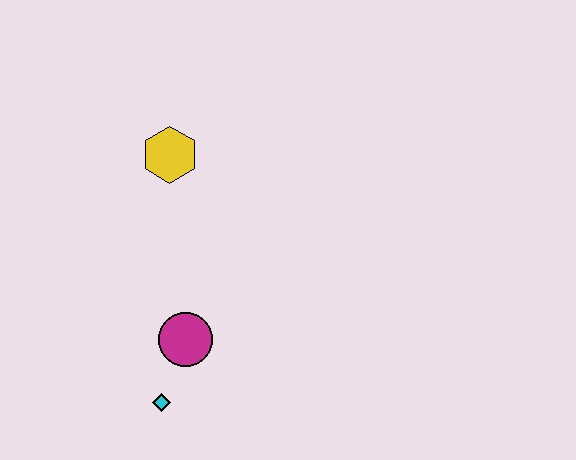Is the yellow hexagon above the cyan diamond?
Yes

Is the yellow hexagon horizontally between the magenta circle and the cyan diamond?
Yes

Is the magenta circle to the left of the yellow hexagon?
No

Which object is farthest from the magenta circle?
The yellow hexagon is farthest from the magenta circle.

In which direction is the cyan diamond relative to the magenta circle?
The cyan diamond is below the magenta circle.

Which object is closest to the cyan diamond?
The magenta circle is closest to the cyan diamond.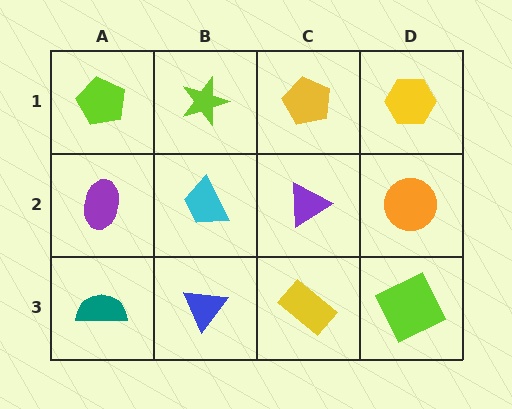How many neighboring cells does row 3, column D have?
2.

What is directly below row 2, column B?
A blue triangle.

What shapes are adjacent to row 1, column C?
A purple triangle (row 2, column C), a lime star (row 1, column B), a yellow hexagon (row 1, column D).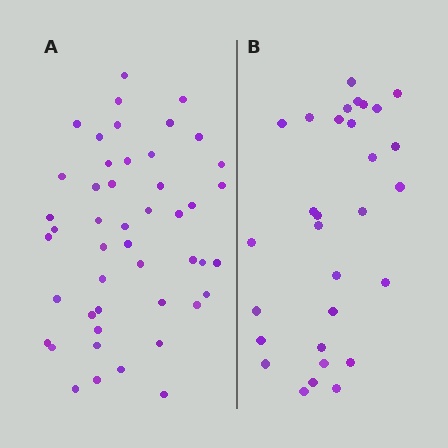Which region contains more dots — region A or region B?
Region A (the left region) has more dots.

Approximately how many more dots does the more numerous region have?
Region A has approximately 15 more dots than region B.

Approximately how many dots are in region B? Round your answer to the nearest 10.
About 30 dots.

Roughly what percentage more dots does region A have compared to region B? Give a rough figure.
About 55% more.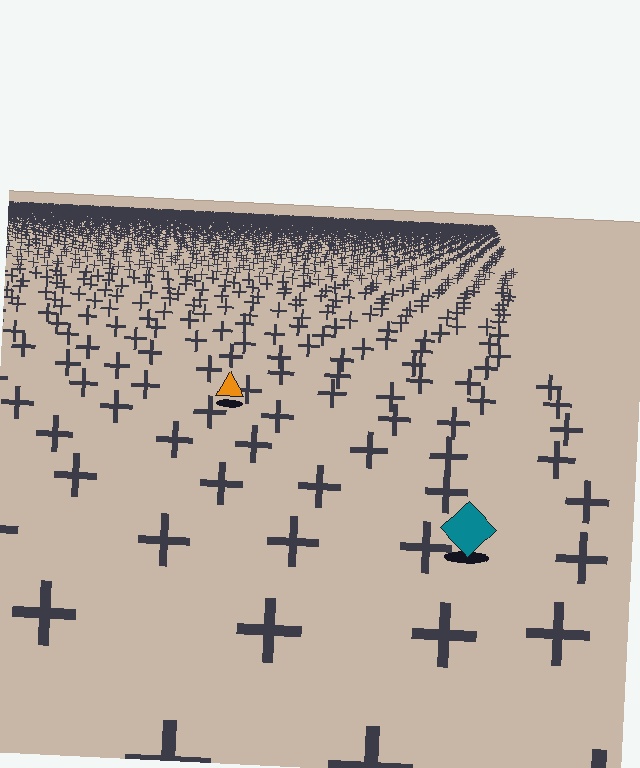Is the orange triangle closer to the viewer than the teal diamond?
No. The teal diamond is closer — you can tell from the texture gradient: the ground texture is coarser near it.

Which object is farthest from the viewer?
The orange triangle is farthest from the viewer. It appears smaller and the ground texture around it is denser.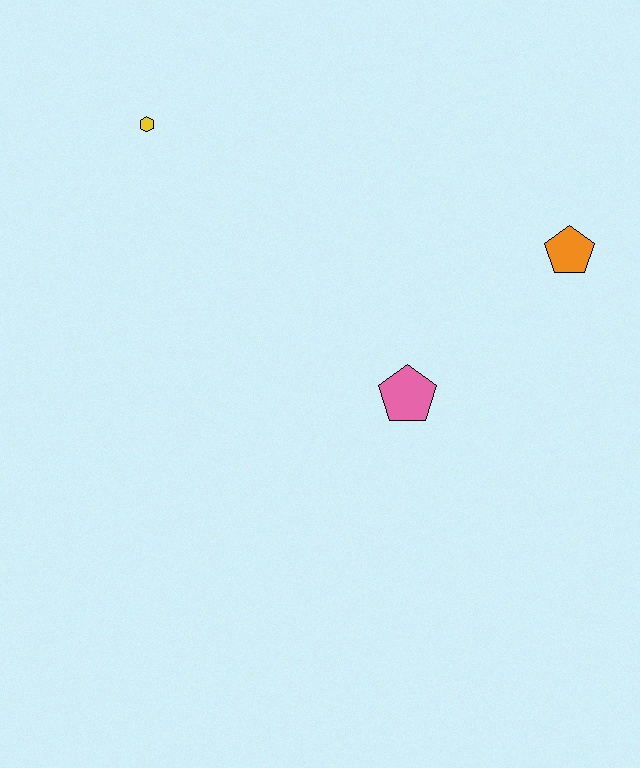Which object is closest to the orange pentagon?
The pink pentagon is closest to the orange pentagon.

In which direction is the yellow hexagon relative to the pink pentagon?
The yellow hexagon is above the pink pentagon.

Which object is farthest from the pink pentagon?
The yellow hexagon is farthest from the pink pentagon.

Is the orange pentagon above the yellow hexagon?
No